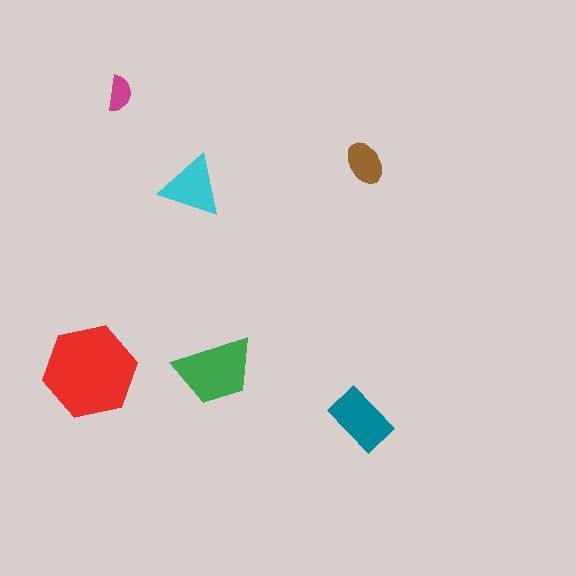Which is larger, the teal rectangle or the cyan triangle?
The teal rectangle.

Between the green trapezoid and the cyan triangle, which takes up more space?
The green trapezoid.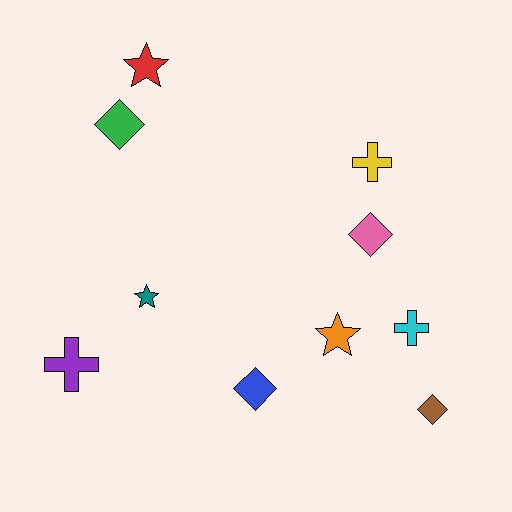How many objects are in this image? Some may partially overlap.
There are 10 objects.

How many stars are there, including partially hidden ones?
There are 3 stars.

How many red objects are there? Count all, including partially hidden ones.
There is 1 red object.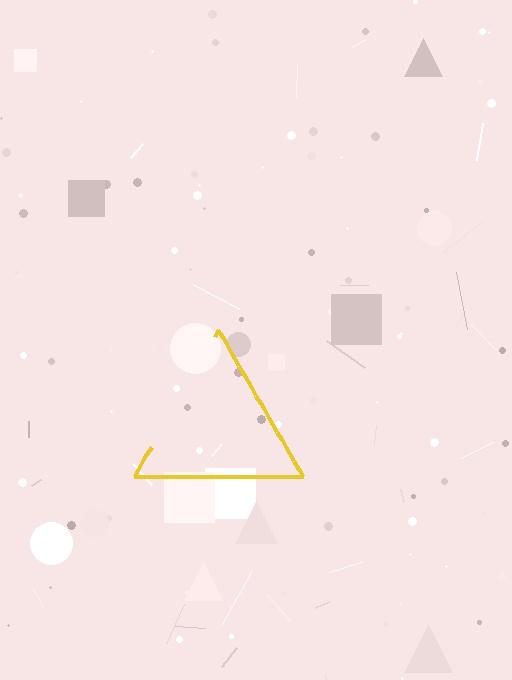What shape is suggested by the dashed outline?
The dashed outline suggests a triangle.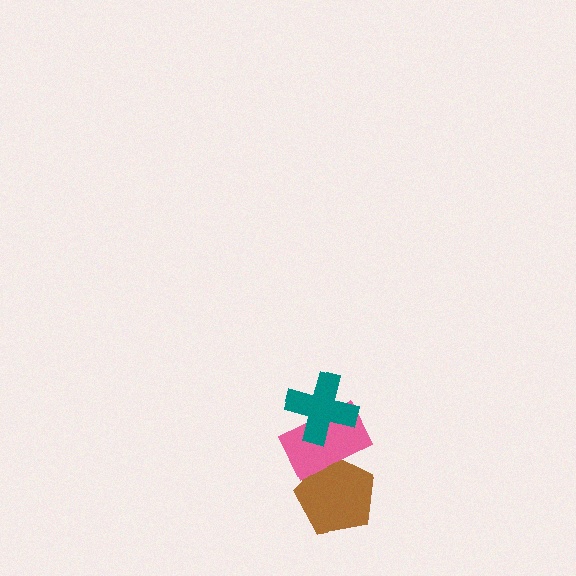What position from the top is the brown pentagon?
The brown pentagon is 3rd from the top.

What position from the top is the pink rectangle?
The pink rectangle is 2nd from the top.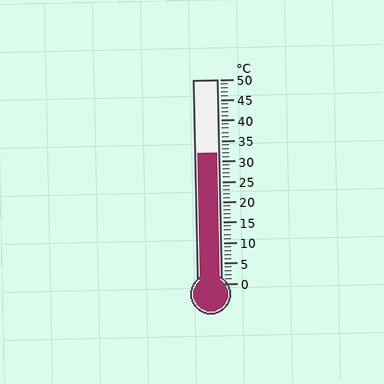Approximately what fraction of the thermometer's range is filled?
The thermometer is filled to approximately 65% of its range.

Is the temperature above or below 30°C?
The temperature is above 30°C.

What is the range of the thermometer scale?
The thermometer scale ranges from 0°C to 50°C.